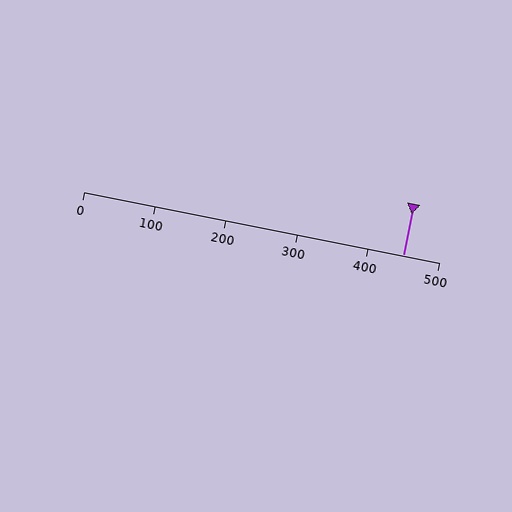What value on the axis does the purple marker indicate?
The marker indicates approximately 450.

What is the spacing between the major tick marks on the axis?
The major ticks are spaced 100 apart.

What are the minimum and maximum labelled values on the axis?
The axis runs from 0 to 500.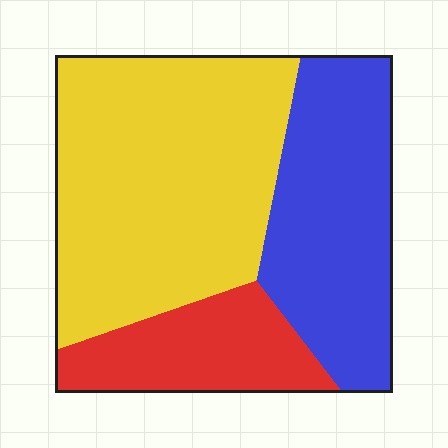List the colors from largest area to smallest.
From largest to smallest: yellow, blue, red.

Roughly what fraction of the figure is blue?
Blue covers about 30% of the figure.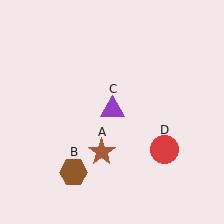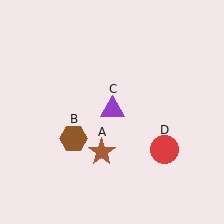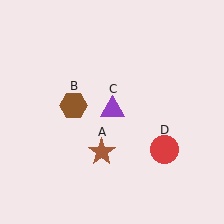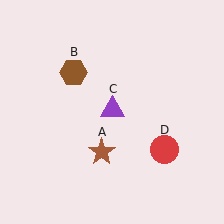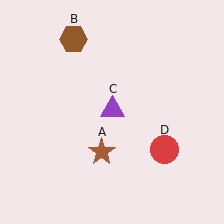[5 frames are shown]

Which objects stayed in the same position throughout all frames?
Brown star (object A) and purple triangle (object C) and red circle (object D) remained stationary.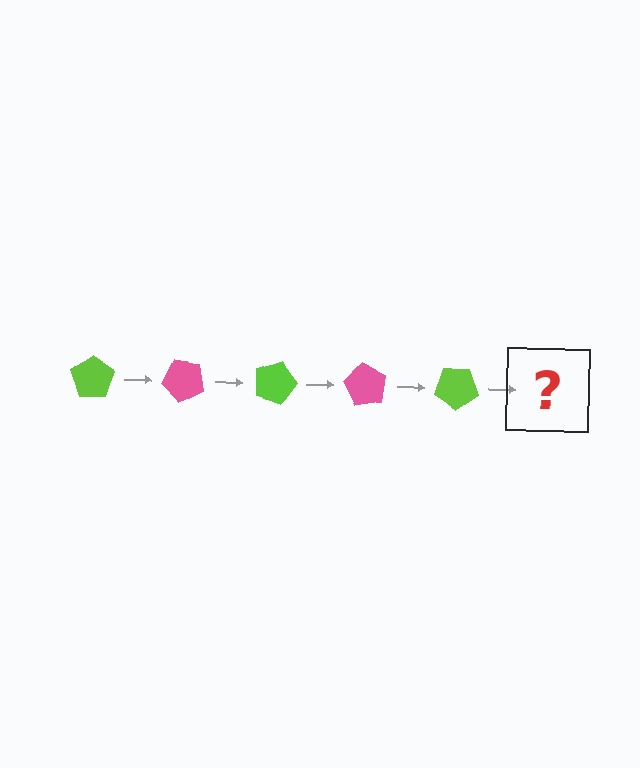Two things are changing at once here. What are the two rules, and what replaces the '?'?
The two rules are that it rotates 45 degrees each step and the color cycles through lime and pink. The '?' should be a pink pentagon, rotated 225 degrees from the start.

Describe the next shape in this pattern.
It should be a pink pentagon, rotated 225 degrees from the start.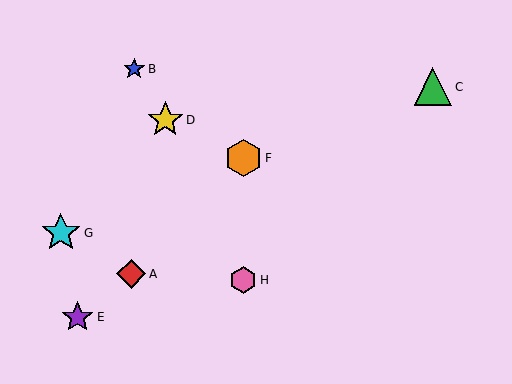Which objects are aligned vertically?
Objects F, H are aligned vertically.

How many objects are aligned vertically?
2 objects (F, H) are aligned vertically.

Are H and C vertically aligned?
No, H is at x≈243 and C is at x≈433.